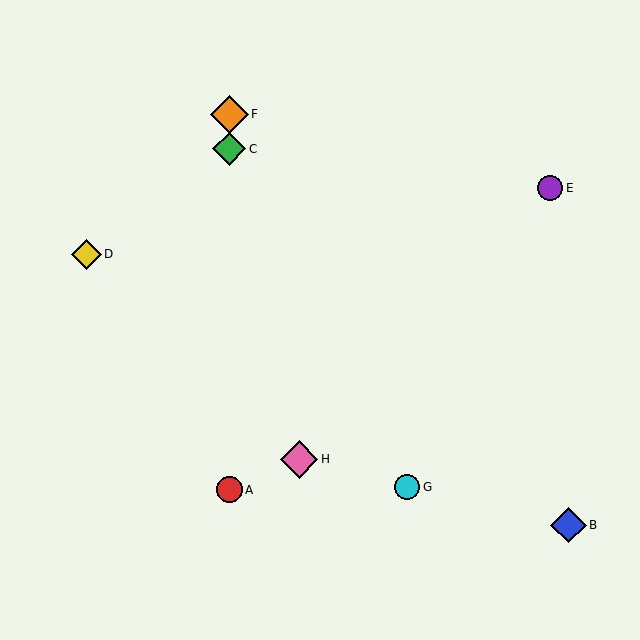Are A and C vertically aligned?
Yes, both are at x≈229.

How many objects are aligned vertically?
3 objects (A, C, F) are aligned vertically.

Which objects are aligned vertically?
Objects A, C, F are aligned vertically.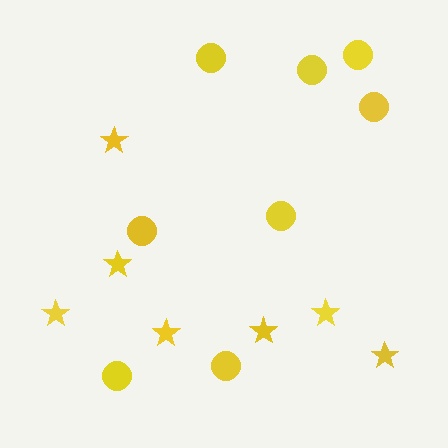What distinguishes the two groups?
There are 2 groups: one group of circles (8) and one group of stars (7).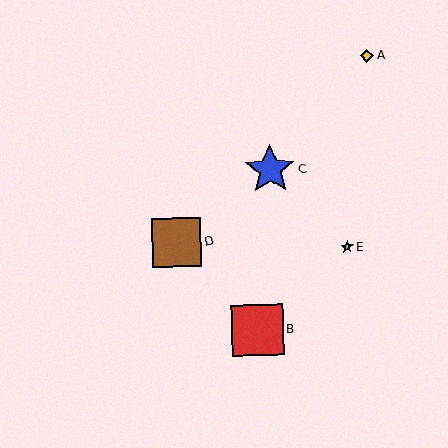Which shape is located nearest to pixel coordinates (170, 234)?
The brown square (labeled D) at (177, 243) is nearest to that location.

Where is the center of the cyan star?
The center of the cyan star is at (347, 247).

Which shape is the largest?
The red square (labeled B) is the largest.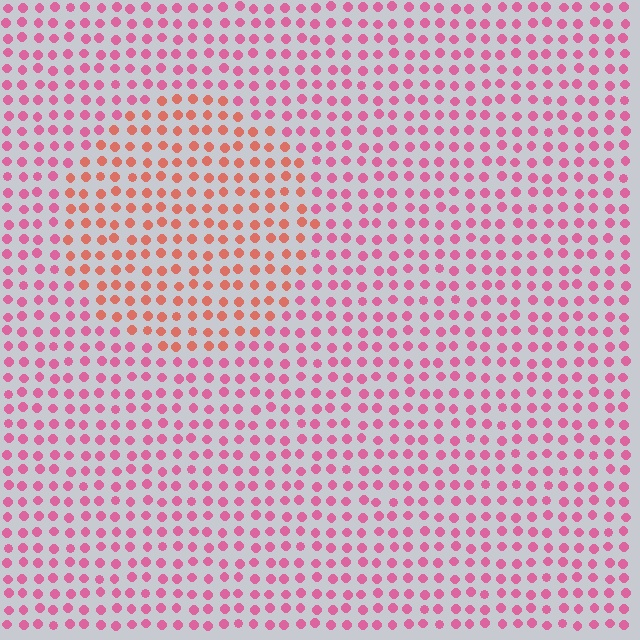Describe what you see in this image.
The image is filled with small pink elements in a uniform arrangement. A circle-shaped region is visible where the elements are tinted to a slightly different hue, forming a subtle color boundary.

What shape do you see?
I see a circle.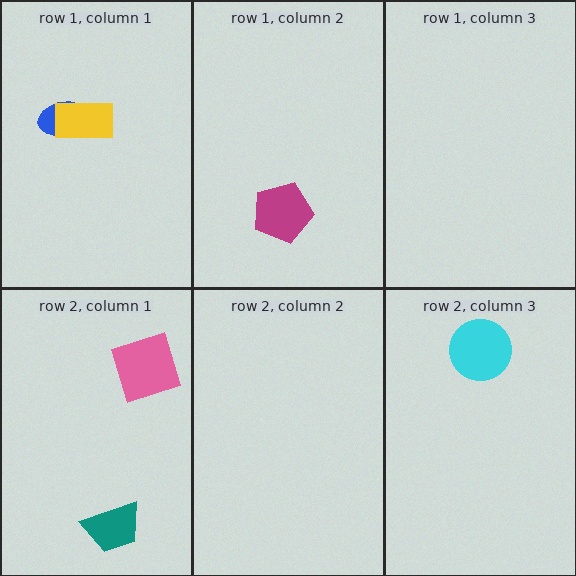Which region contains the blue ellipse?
The row 1, column 1 region.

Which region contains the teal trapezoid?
The row 2, column 1 region.